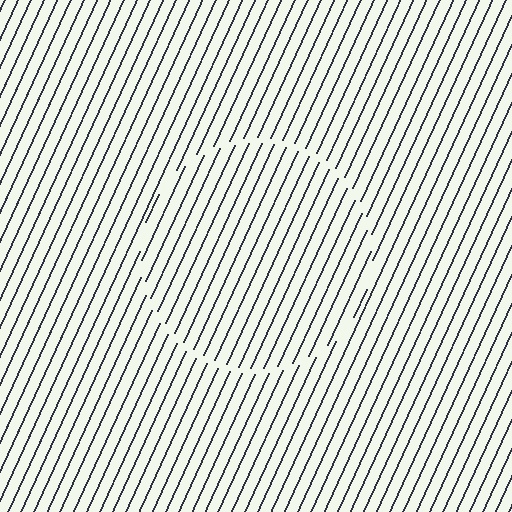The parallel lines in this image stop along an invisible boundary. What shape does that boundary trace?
An illusory circle. The interior of the shape contains the same grating, shifted by half a period — the contour is defined by the phase discontinuity where line-ends from the inner and outer gratings abut.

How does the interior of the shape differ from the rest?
The interior of the shape contains the same grating, shifted by half a period — the contour is defined by the phase discontinuity where line-ends from the inner and outer gratings abut.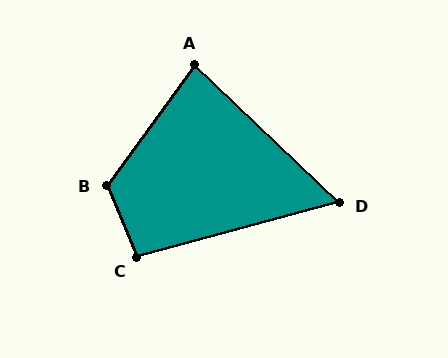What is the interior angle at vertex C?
Approximately 97 degrees (obtuse).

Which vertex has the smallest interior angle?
D, at approximately 59 degrees.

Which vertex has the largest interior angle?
B, at approximately 121 degrees.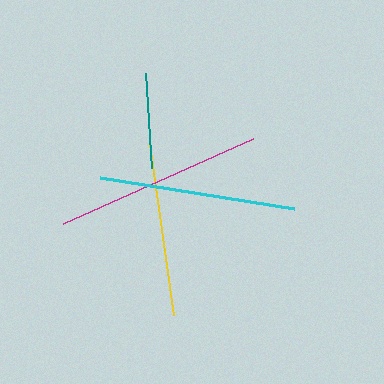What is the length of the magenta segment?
The magenta segment is approximately 208 pixels long.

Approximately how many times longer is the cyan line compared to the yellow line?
The cyan line is approximately 1.1 times the length of the yellow line.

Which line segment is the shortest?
The teal line is the shortest at approximately 95 pixels.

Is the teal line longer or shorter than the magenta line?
The magenta line is longer than the teal line.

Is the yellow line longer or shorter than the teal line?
The yellow line is longer than the teal line.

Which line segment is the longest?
The magenta line is the longest at approximately 208 pixels.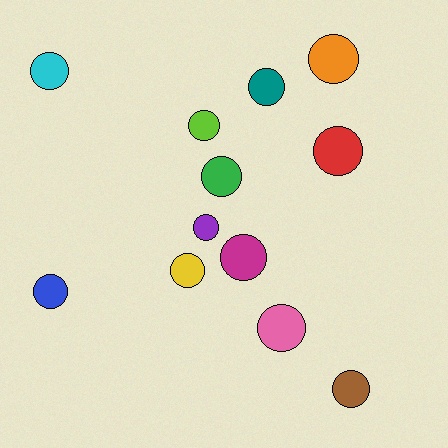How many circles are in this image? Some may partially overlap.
There are 12 circles.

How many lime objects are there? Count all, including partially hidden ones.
There is 1 lime object.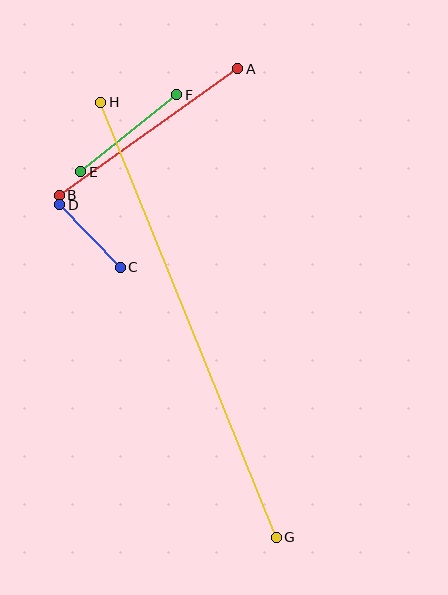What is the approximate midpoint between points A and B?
The midpoint is at approximately (148, 132) pixels.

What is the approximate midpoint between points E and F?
The midpoint is at approximately (129, 133) pixels.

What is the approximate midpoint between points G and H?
The midpoint is at approximately (189, 320) pixels.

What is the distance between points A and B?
The distance is approximately 219 pixels.